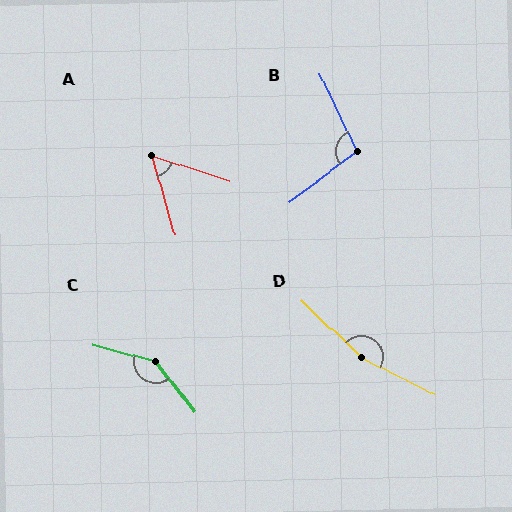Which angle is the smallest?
A, at approximately 56 degrees.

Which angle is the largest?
D, at approximately 164 degrees.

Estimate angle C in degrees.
Approximately 143 degrees.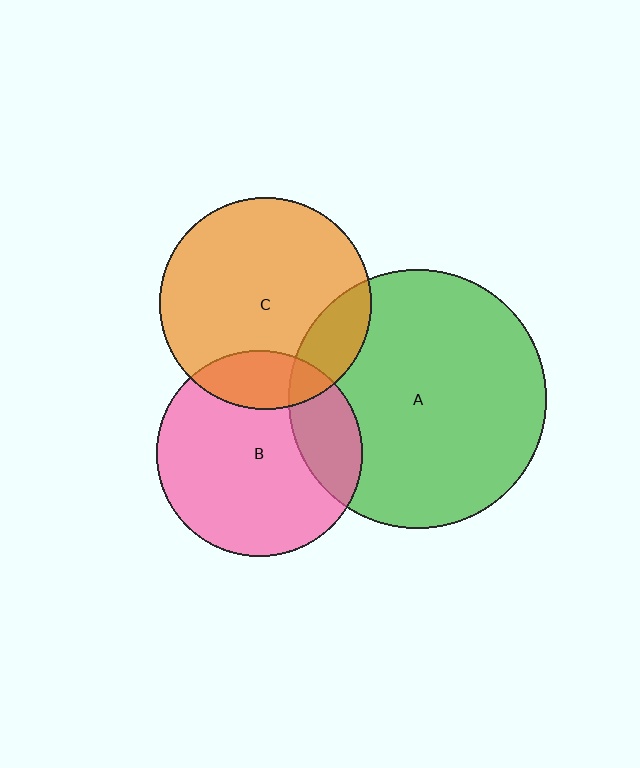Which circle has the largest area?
Circle A (green).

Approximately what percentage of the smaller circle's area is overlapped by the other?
Approximately 20%.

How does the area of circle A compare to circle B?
Approximately 1.6 times.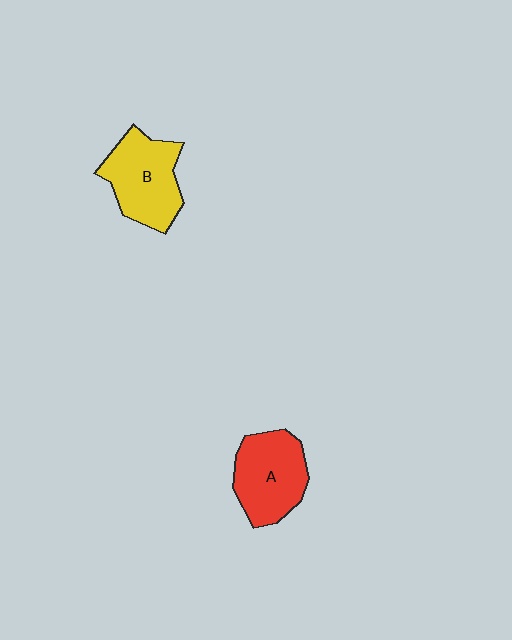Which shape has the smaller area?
Shape A (red).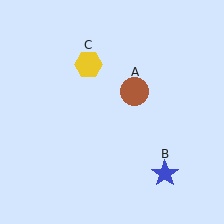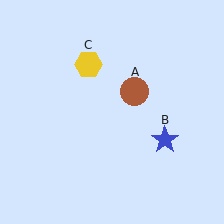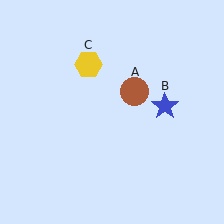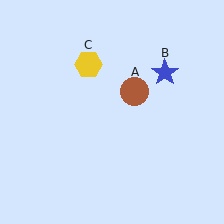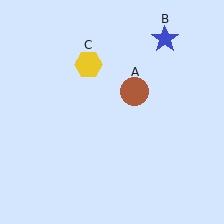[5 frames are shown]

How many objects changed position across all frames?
1 object changed position: blue star (object B).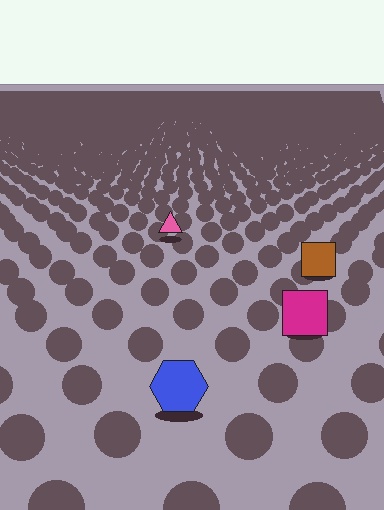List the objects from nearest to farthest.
From nearest to farthest: the blue hexagon, the magenta square, the brown square, the pink triangle.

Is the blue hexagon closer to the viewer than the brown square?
Yes. The blue hexagon is closer — you can tell from the texture gradient: the ground texture is coarser near it.